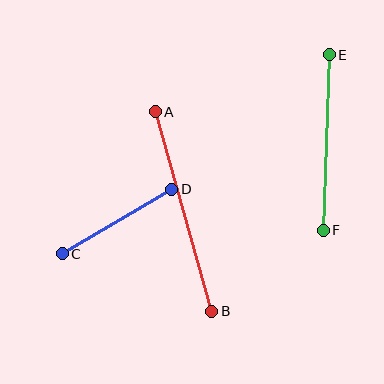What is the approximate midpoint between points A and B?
The midpoint is at approximately (184, 211) pixels.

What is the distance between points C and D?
The distance is approximately 127 pixels.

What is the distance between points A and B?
The distance is approximately 207 pixels.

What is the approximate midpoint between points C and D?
The midpoint is at approximately (117, 221) pixels.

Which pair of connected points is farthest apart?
Points A and B are farthest apart.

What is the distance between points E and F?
The distance is approximately 176 pixels.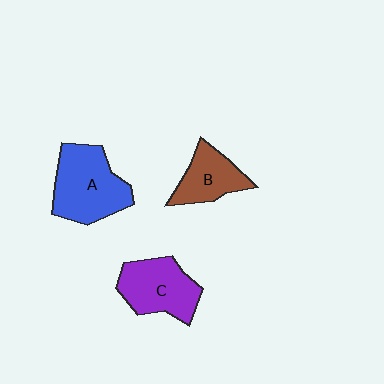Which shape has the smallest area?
Shape B (brown).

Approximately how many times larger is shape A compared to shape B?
Approximately 1.6 times.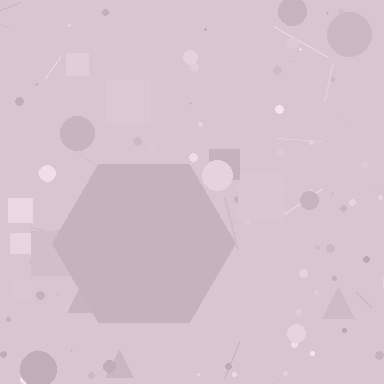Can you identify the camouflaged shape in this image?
The camouflaged shape is a hexagon.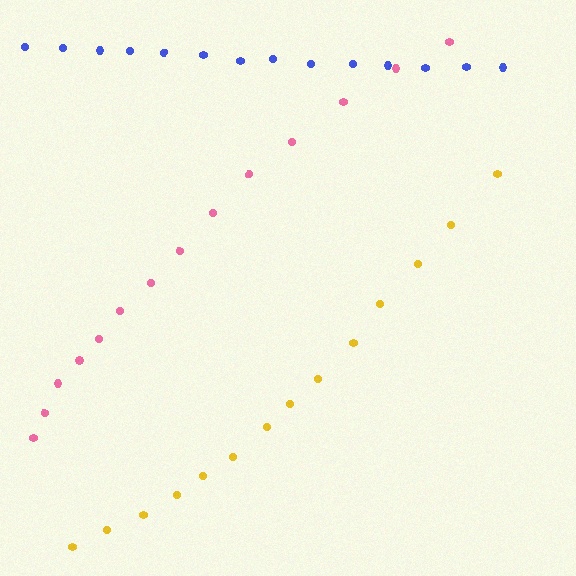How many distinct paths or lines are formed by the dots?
There are 3 distinct paths.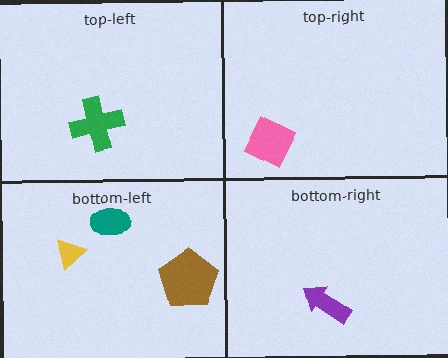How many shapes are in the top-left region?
1.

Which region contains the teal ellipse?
The bottom-left region.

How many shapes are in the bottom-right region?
1.